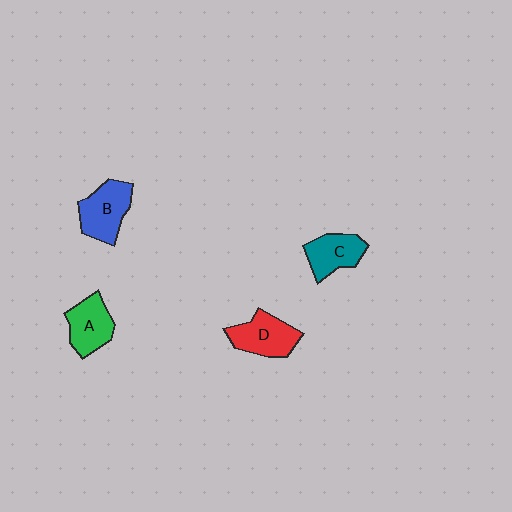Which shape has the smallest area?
Shape C (teal).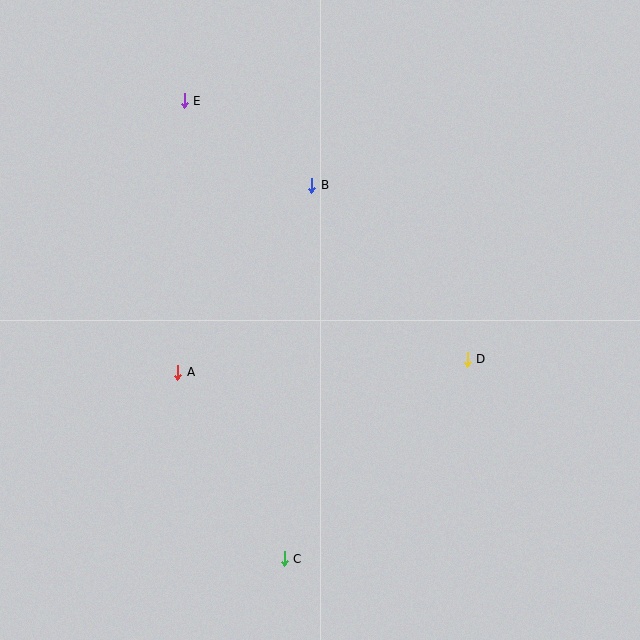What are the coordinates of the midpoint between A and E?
The midpoint between A and E is at (181, 236).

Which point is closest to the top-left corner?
Point E is closest to the top-left corner.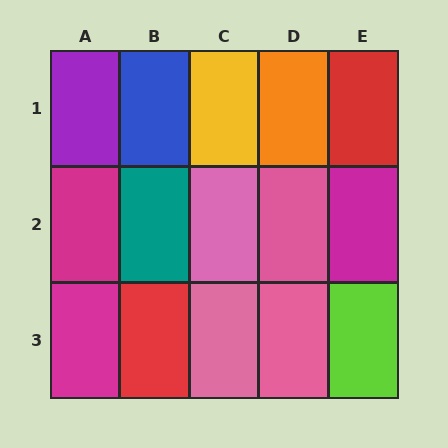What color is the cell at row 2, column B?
Teal.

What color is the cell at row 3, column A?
Magenta.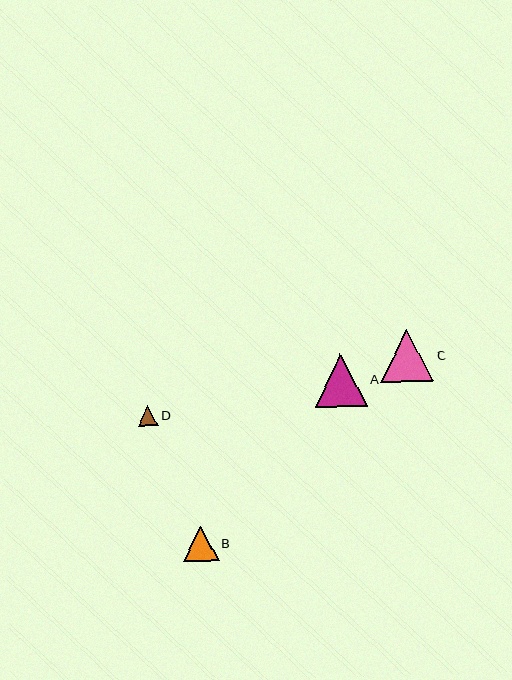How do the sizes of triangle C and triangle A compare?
Triangle C and triangle A are approximately the same size.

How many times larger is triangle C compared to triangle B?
Triangle C is approximately 1.5 times the size of triangle B.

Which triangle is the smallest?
Triangle D is the smallest with a size of approximately 20 pixels.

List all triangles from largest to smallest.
From largest to smallest: C, A, B, D.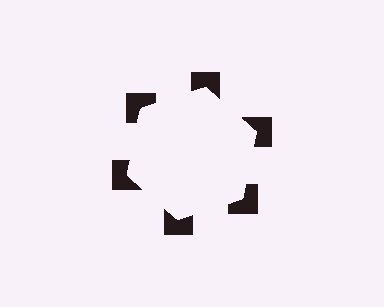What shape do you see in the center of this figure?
An illusory hexagon — its edges are inferred from the aligned wedge cuts in the notched squares, not physically drawn.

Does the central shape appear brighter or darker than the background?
It typically appears slightly brighter than the background, even though no actual brightness change is drawn.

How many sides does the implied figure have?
6 sides.